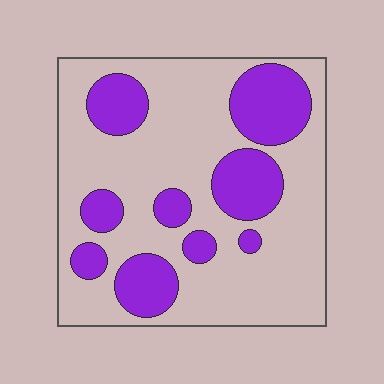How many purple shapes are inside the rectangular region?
9.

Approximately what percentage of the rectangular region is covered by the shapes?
Approximately 30%.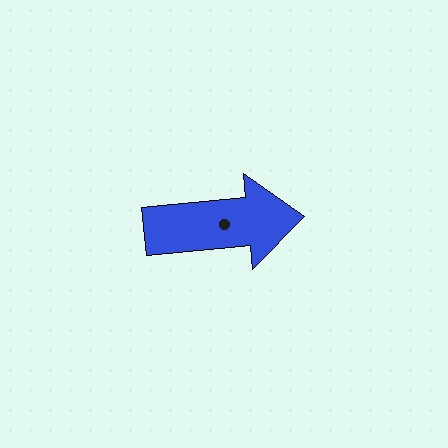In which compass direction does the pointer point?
East.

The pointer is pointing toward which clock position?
Roughly 3 o'clock.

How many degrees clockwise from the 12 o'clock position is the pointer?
Approximately 85 degrees.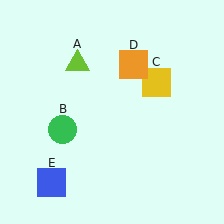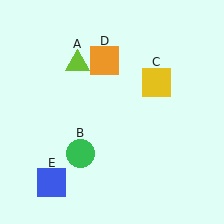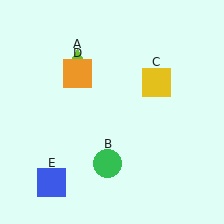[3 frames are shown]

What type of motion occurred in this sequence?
The green circle (object B), orange square (object D) rotated counterclockwise around the center of the scene.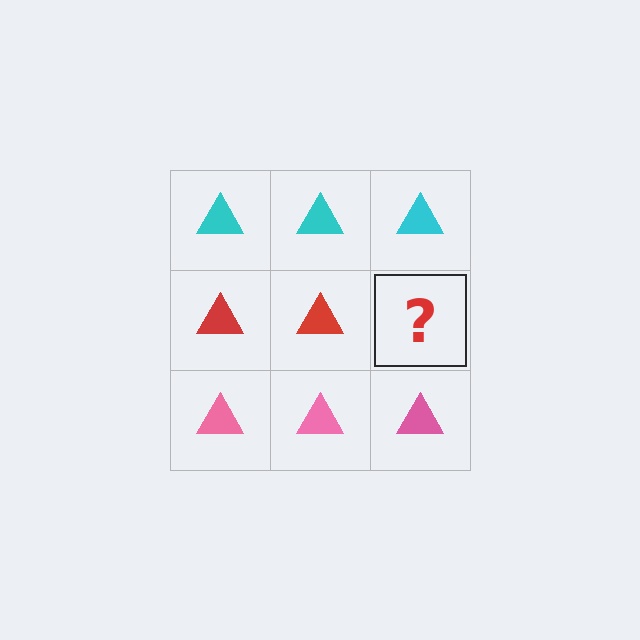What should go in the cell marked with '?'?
The missing cell should contain a red triangle.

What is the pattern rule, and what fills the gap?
The rule is that each row has a consistent color. The gap should be filled with a red triangle.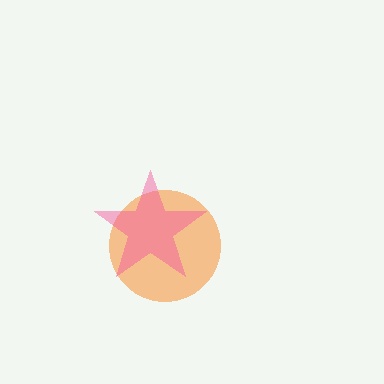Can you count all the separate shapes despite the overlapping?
Yes, there are 2 separate shapes.